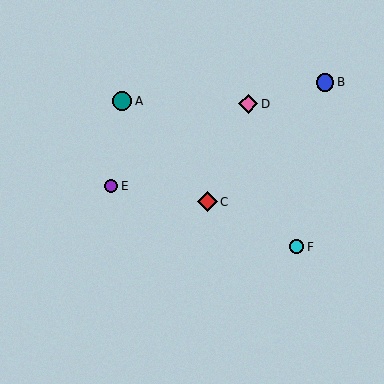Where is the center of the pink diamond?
The center of the pink diamond is at (248, 104).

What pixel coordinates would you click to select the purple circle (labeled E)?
Click at (111, 186) to select the purple circle E.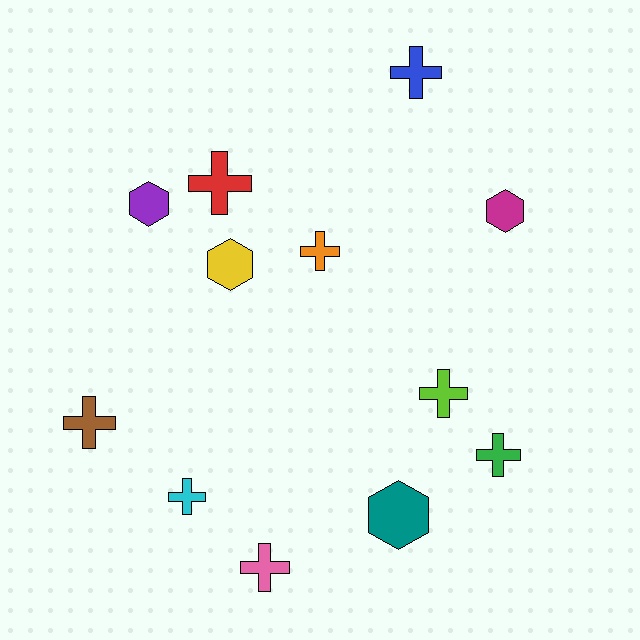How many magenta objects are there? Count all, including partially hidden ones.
There is 1 magenta object.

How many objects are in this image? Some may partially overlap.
There are 12 objects.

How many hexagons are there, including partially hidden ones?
There are 4 hexagons.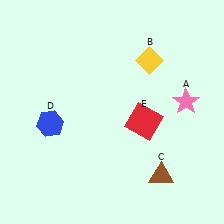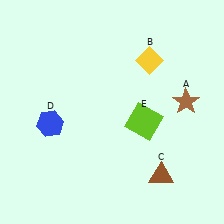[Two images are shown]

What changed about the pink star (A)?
In Image 1, A is pink. In Image 2, it changed to brown.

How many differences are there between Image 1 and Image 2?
There are 2 differences between the two images.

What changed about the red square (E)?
In Image 1, E is red. In Image 2, it changed to lime.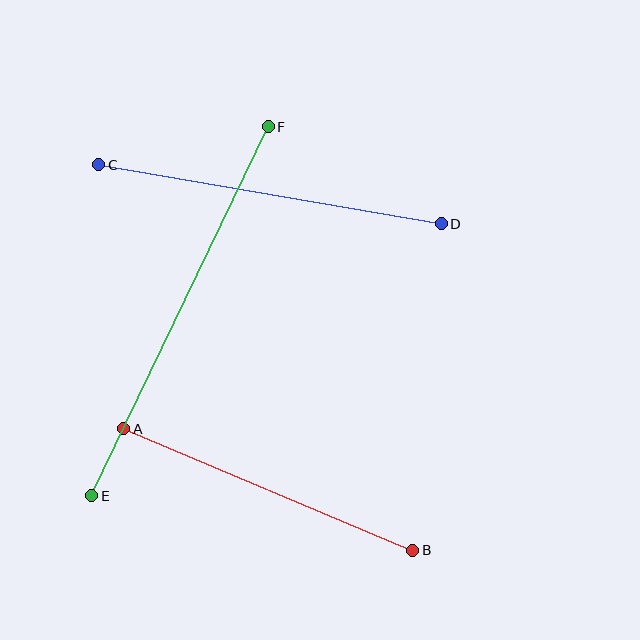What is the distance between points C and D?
The distance is approximately 348 pixels.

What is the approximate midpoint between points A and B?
The midpoint is at approximately (268, 490) pixels.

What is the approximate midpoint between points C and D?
The midpoint is at approximately (270, 194) pixels.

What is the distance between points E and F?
The distance is approximately 409 pixels.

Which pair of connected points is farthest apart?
Points E and F are farthest apart.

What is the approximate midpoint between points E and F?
The midpoint is at approximately (180, 311) pixels.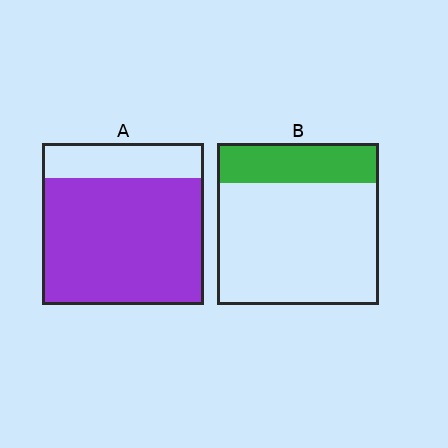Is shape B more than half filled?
No.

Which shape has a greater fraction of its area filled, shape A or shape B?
Shape A.